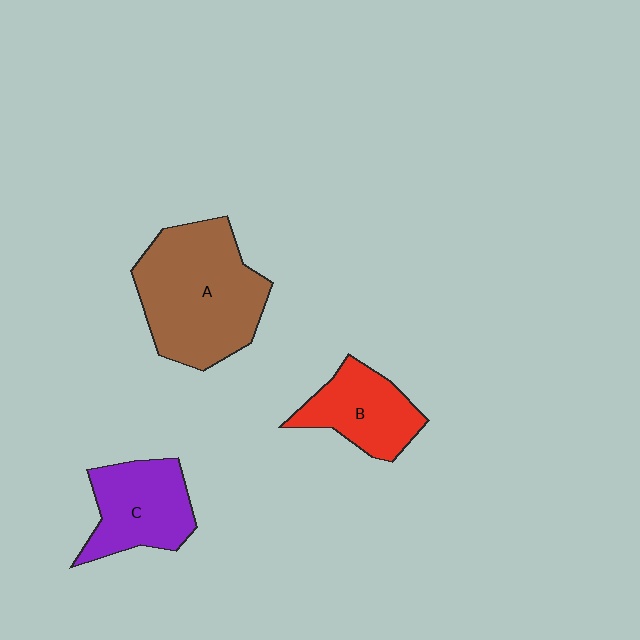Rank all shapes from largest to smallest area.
From largest to smallest: A (brown), C (purple), B (red).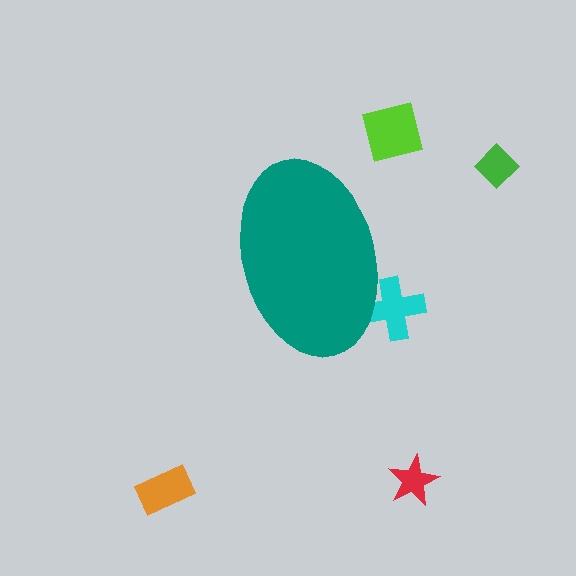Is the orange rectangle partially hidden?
No, the orange rectangle is fully visible.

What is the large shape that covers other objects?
A teal ellipse.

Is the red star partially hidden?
No, the red star is fully visible.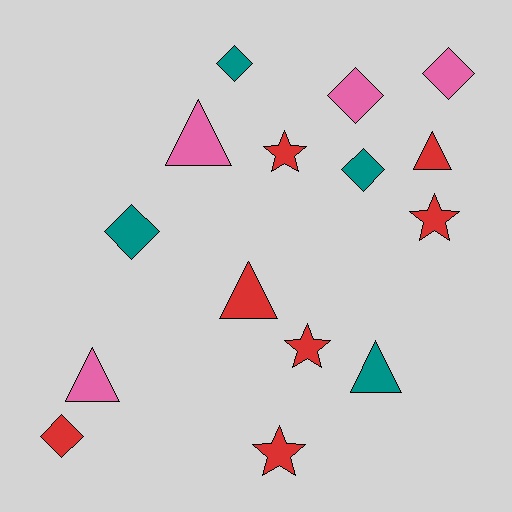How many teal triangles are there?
There is 1 teal triangle.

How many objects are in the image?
There are 15 objects.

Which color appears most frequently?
Red, with 7 objects.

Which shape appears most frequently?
Diamond, with 6 objects.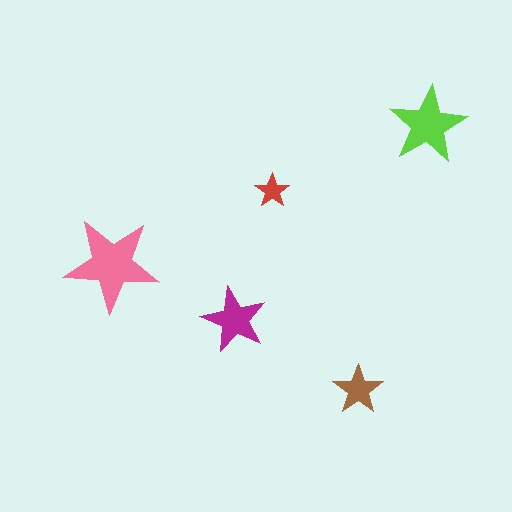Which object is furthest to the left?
The pink star is leftmost.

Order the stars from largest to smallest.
the pink one, the lime one, the magenta one, the brown one, the red one.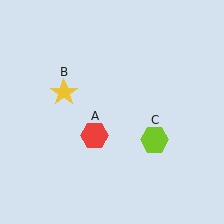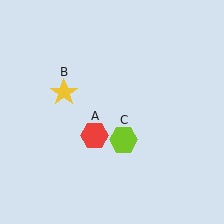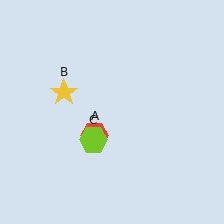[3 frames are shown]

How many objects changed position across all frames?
1 object changed position: lime hexagon (object C).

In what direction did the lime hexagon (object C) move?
The lime hexagon (object C) moved left.